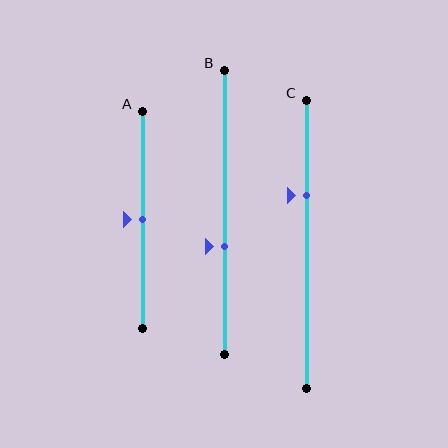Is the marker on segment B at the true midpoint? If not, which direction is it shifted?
No, the marker on segment B is shifted downward by about 12% of the segment length.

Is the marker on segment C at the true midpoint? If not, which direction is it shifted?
No, the marker on segment C is shifted upward by about 17% of the segment length.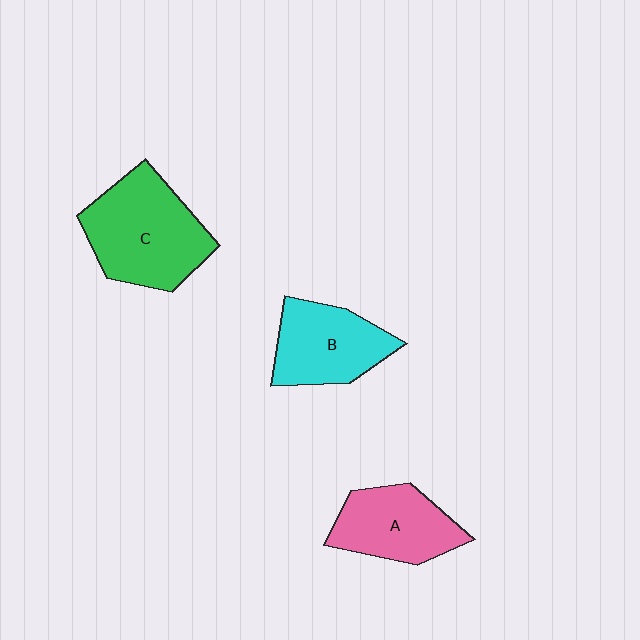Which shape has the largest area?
Shape C (green).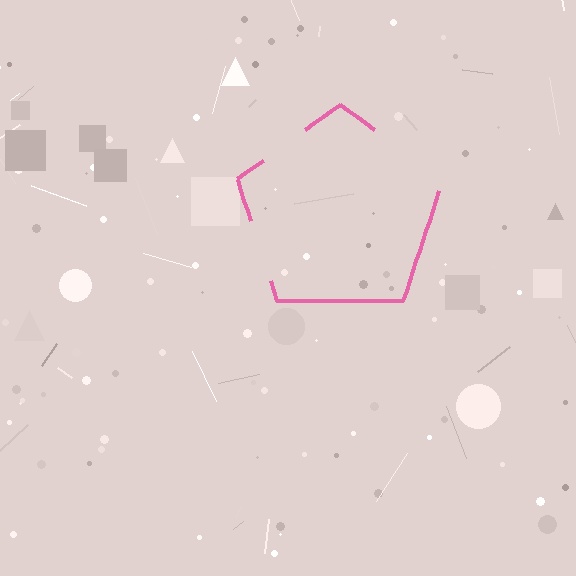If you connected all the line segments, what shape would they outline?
They would outline a pentagon.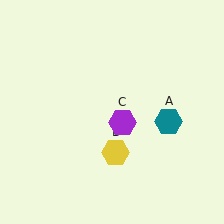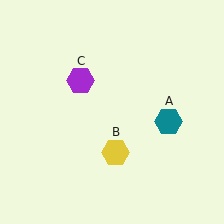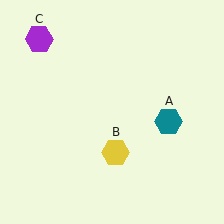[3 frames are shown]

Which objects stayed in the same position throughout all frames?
Teal hexagon (object A) and yellow hexagon (object B) remained stationary.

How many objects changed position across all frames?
1 object changed position: purple hexagon (object C).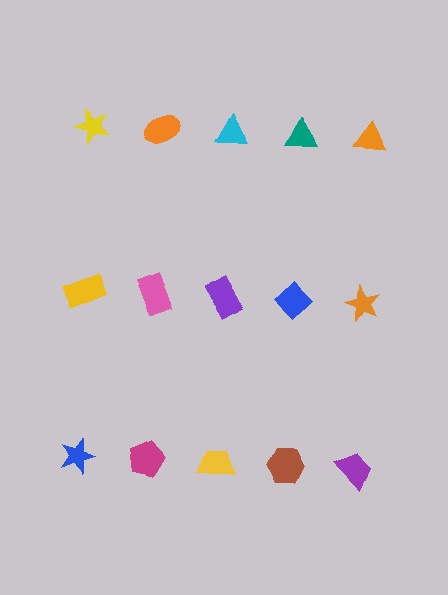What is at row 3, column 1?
A blue star.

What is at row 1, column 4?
A teal triangle.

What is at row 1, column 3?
A cyan triangle.